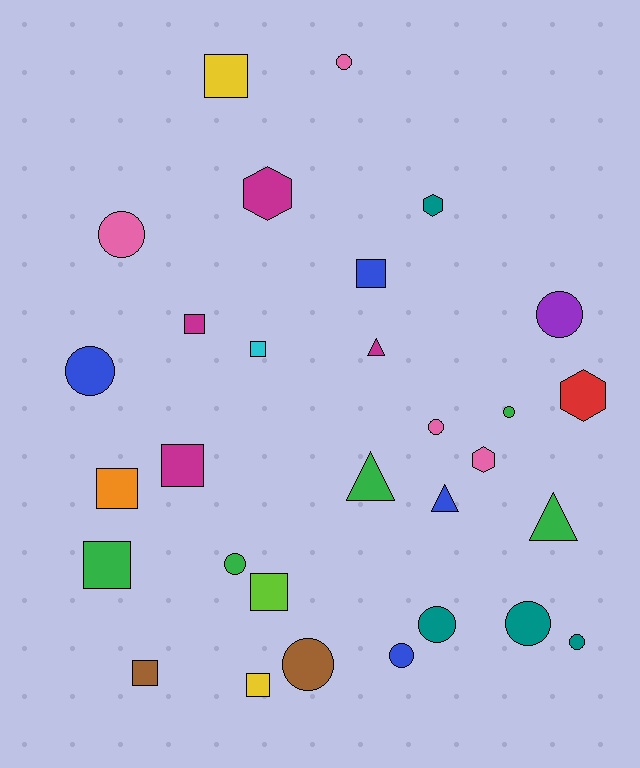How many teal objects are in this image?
There are 4 teal objects.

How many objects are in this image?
There are 30 objects.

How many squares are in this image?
There are 10 squares.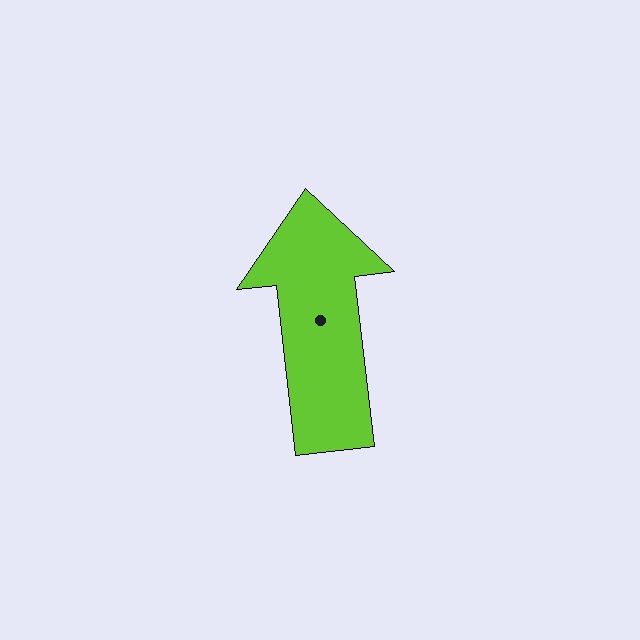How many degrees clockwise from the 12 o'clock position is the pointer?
Approximately 354 degrees.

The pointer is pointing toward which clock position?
Roughly 12 o'clock.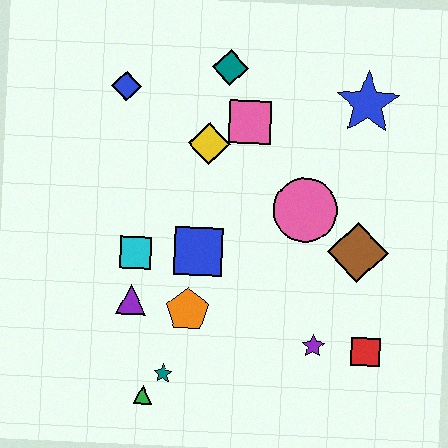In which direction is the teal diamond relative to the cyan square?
The teal diamond is above the cyan square.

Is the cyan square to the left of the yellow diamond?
Yes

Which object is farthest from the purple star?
The blue diamond is farthest from the purple star.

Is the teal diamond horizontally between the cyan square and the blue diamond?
No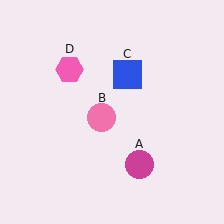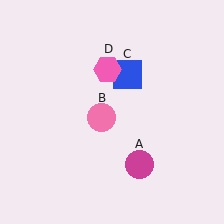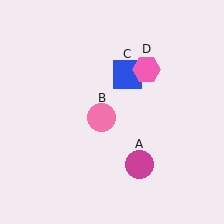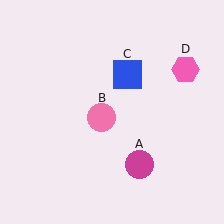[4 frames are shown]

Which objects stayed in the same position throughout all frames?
Magenta circle (object A) and pink circle (object B) and blue square (object C) remained stationary.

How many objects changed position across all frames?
1 object changed position: pink hexagon (object D).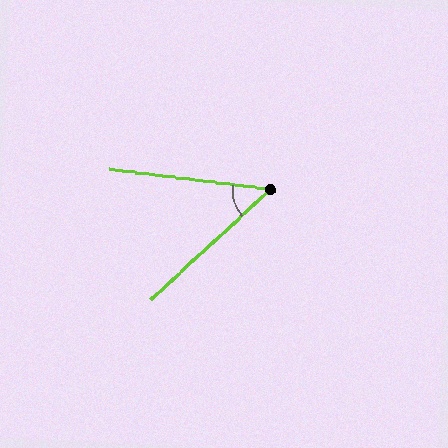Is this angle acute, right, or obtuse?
It is acute.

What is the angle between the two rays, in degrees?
Approximately 50 degrees.